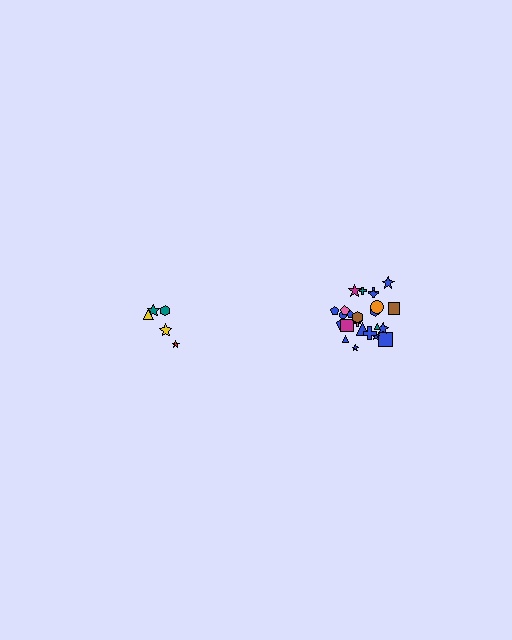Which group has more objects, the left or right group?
The right group.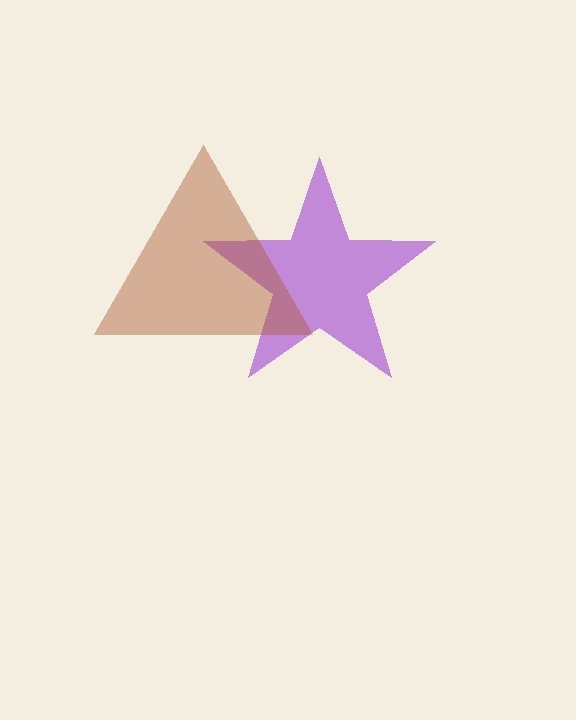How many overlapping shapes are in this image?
There are 2 overlapping shapes in the image.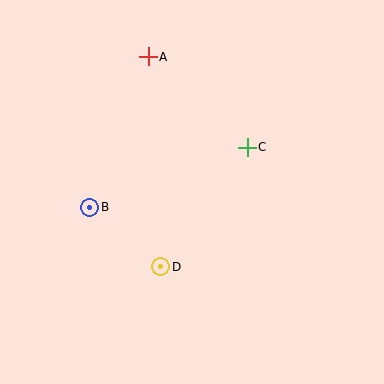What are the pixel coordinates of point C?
Point C is at (247, 147).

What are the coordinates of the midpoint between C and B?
The midpoint between C and B is at (169, 177).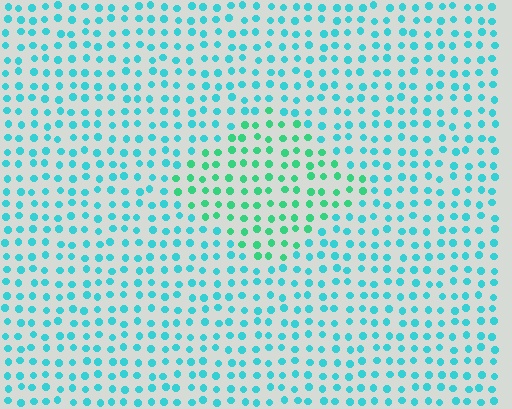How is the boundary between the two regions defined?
The boundary is defined purely by a slight shift in hue (about 34 degrees). Spacing, size, and orientation are identical on both sides.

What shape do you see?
I see a diamond.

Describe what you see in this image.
The image is filled with small cyan elements in a uniform arrangement. A diamond-shaped region is visible where the elements are tinted to a slightly different hue, forming a subtle color boundary.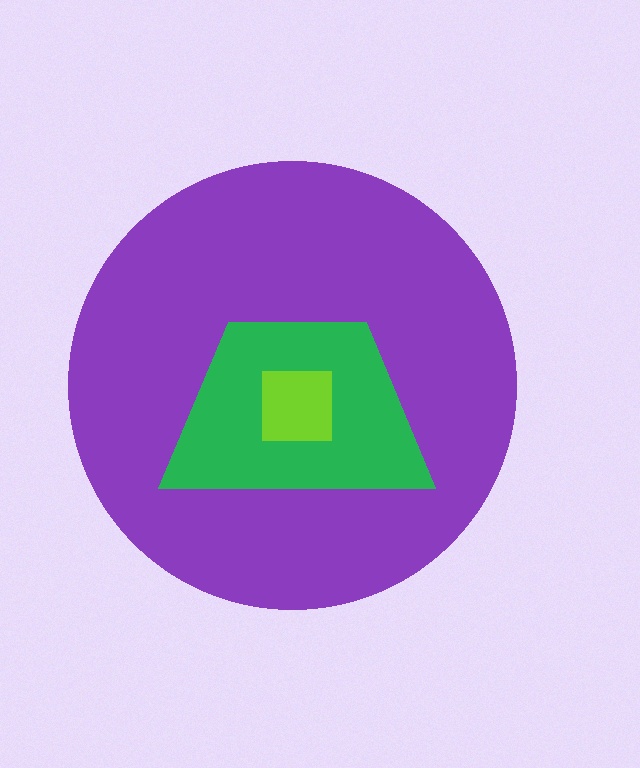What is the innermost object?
The lime square.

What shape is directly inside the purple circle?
The green trapezoid.